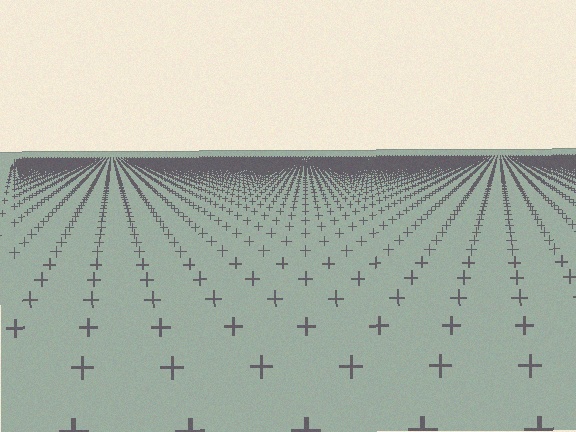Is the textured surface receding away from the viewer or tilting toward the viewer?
The surface is receding away from the viewer. Texture elements get smaller and denser toward the top.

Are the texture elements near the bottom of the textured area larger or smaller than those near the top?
Larger. Near the bottom, elements are closer to the viewer and appear at a bigger on-screen size.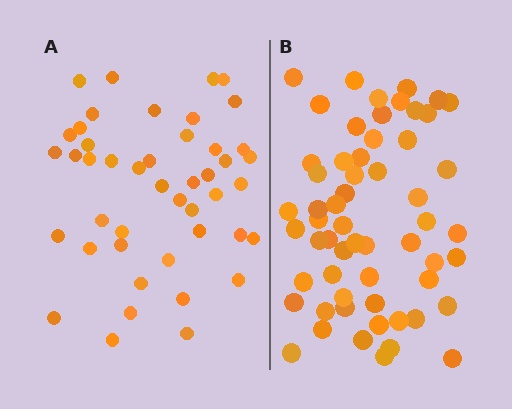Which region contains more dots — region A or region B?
Region B (the right region) has more dots.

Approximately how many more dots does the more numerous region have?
Region B has approximately 15 more dots than region A.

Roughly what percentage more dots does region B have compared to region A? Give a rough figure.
About 30% more.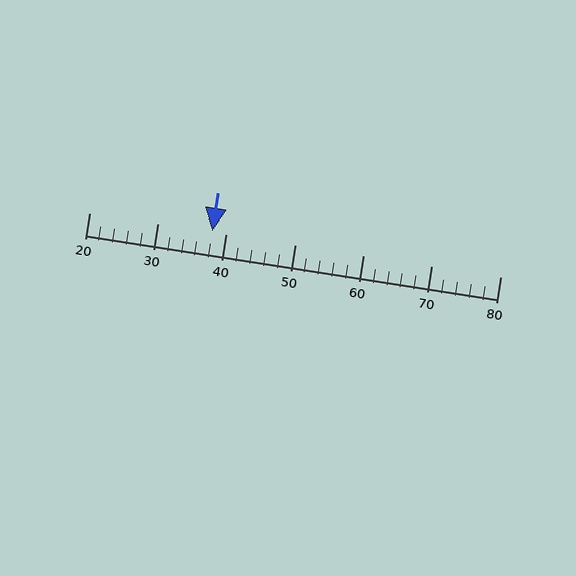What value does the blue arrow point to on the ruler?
The blue arrow points to approximately 38.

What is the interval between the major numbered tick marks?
The major tick marks are spaced 10 units apart.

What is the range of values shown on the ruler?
The ruler shows values from 20 to 80.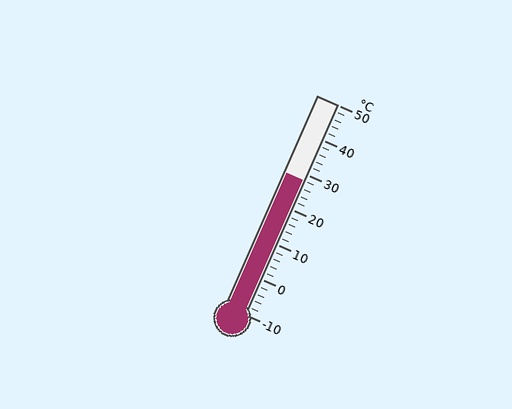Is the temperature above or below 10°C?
The temperature is above 10°C.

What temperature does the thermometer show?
The thermometer shows approximately 28°C.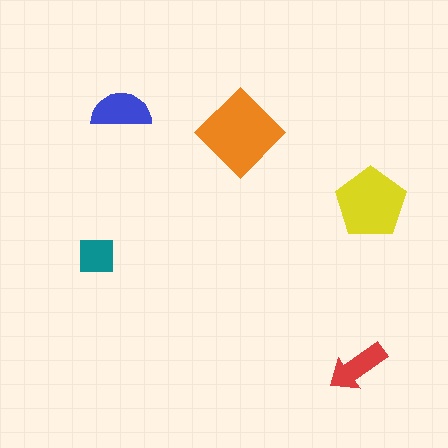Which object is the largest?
The orange diamond.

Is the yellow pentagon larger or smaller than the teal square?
Larger.